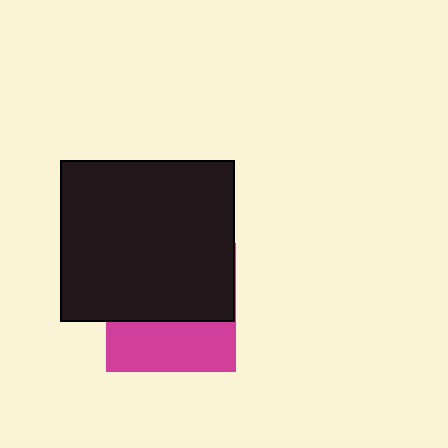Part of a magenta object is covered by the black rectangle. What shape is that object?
It is a square.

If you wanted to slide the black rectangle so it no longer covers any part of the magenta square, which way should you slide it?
Slide it up — that is the most direct way to separate the two shapes.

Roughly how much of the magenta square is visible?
A small part of it is visible (roughly 39%).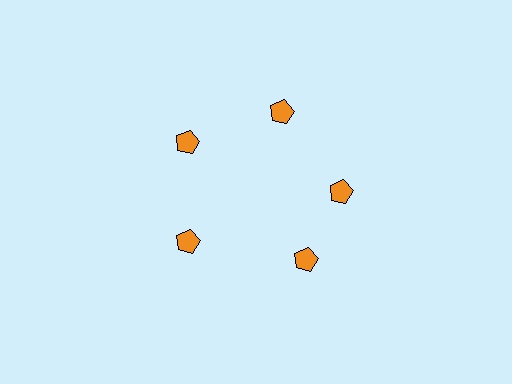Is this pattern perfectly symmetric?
No. The 5 orange pentagons are arranged in a ring, but one element near the 5 o'clock position is rotated out of alignment along the ring, breaking the 5-fold rotational symmetry.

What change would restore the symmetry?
The symmetry would be restored by rotating it back into even spacing with its neighbors so that all 5 pentagons sit at equal angles and equal distance from the center.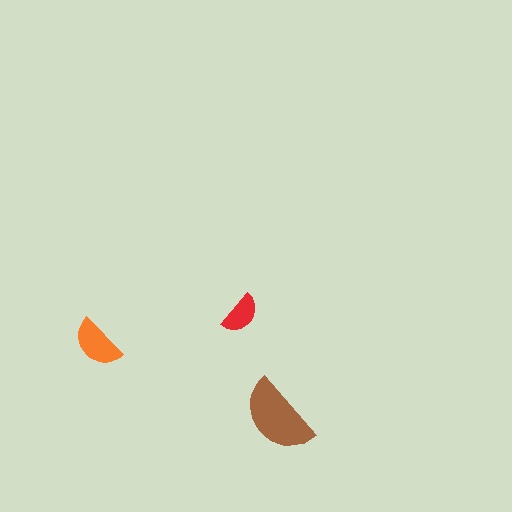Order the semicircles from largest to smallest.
the brown one, the orange one, the red one.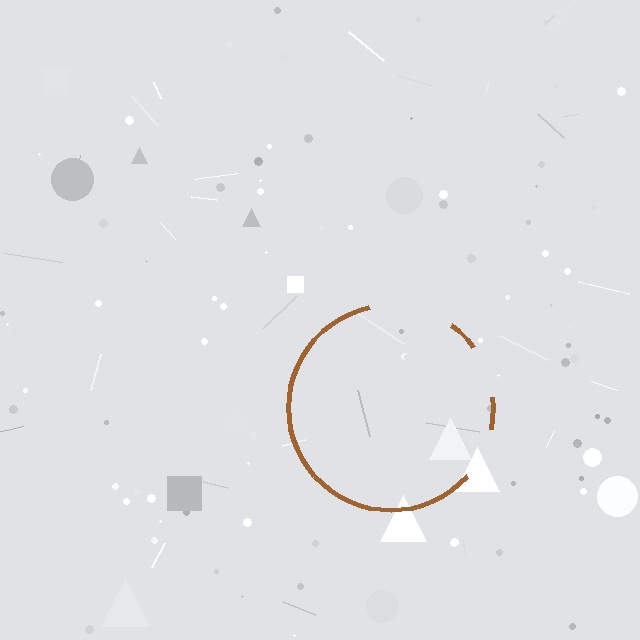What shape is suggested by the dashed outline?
The dashed outline suggests a circle.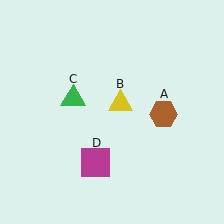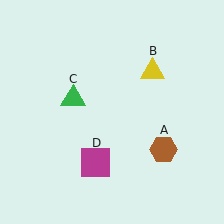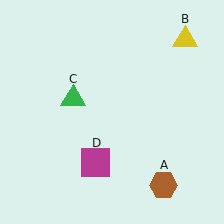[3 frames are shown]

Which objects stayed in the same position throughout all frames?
Green triangle (object C) and magenta square (object D) remained stationary.